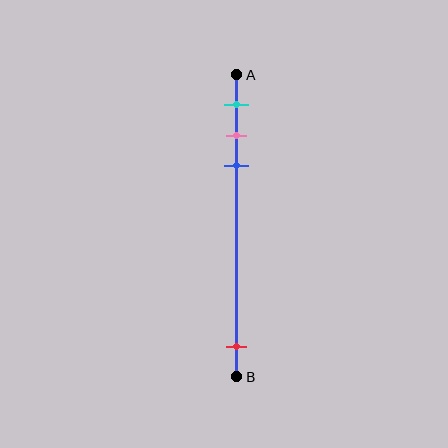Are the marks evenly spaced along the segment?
No, the marks are not evenly spaced.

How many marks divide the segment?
There are 4 marks dividing the segment.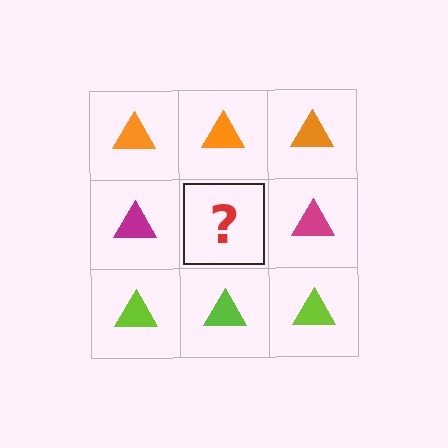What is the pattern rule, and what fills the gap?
The rule is that each row has a consistent color. The gap should be filled with a magenta triangle.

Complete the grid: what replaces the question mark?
The question mark should be replaced with a magenta triangle.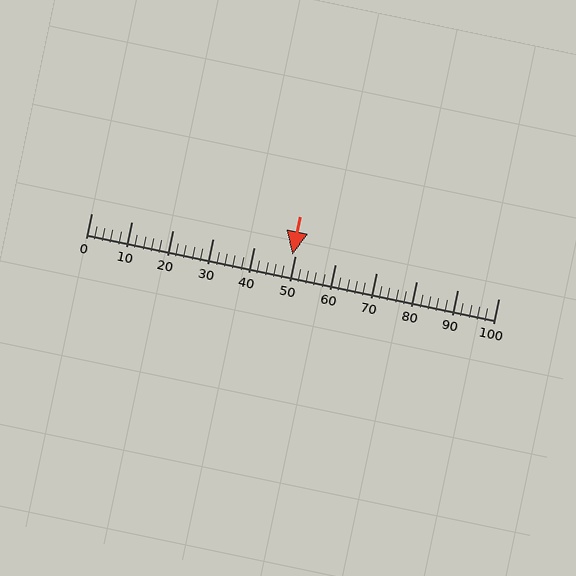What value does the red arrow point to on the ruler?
The red arrow points to approximately 50.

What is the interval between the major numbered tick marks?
The major tick marks are spaced 10 units apart.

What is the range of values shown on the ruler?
The ruler shows values from 0 to 100.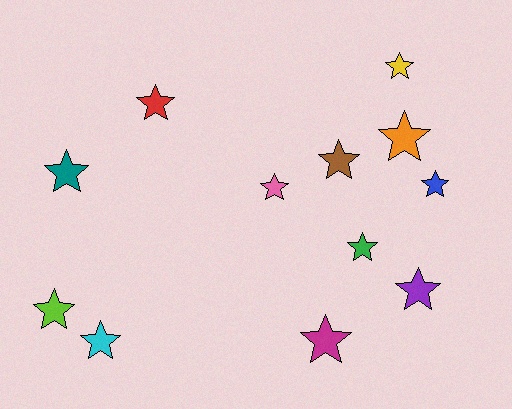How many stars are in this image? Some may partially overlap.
There are 12 stars.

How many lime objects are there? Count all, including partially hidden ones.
There is 1 lime object.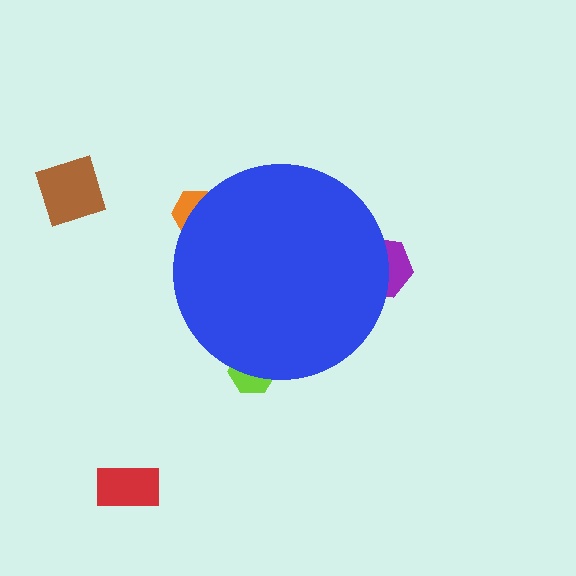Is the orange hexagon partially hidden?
Yes, the orange hexagon is partially hidden behind the blue circle.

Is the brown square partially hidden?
No, the brown square is fully visible.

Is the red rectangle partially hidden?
No, the red rectangle is fully visible.